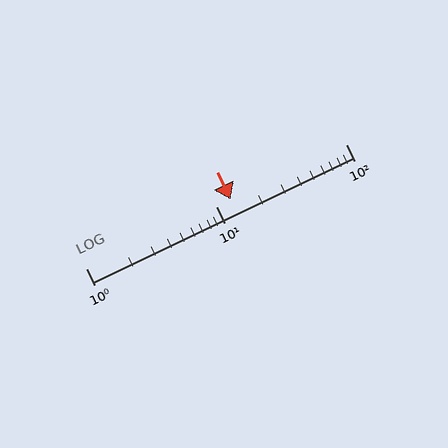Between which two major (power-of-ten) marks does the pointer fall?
The pointer is between 10 and 100.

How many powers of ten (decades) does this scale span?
The scale spans 2 decades, from 1 to 100.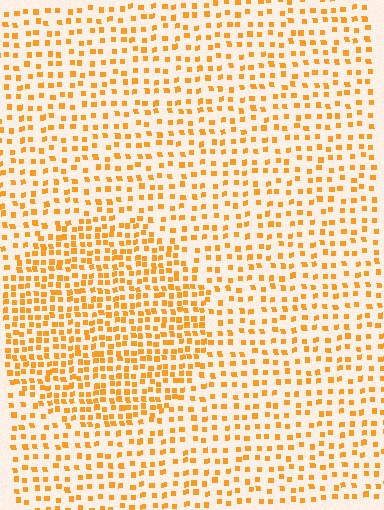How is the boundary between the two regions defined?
The boundary is defined by a change in element density (approximately 1.8x ratio). All elements are the same color, size, and shape.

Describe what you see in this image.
The image contains small orange elements arranged at two different densities. A circle-shaped region is visible where the elements are more densely packed than the surrounding area.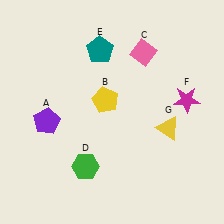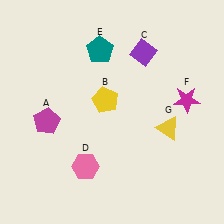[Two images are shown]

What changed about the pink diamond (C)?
In Image 1, C is pink. In Image 2, it changed to purple.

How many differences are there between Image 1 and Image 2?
There are 3 differences between the two images.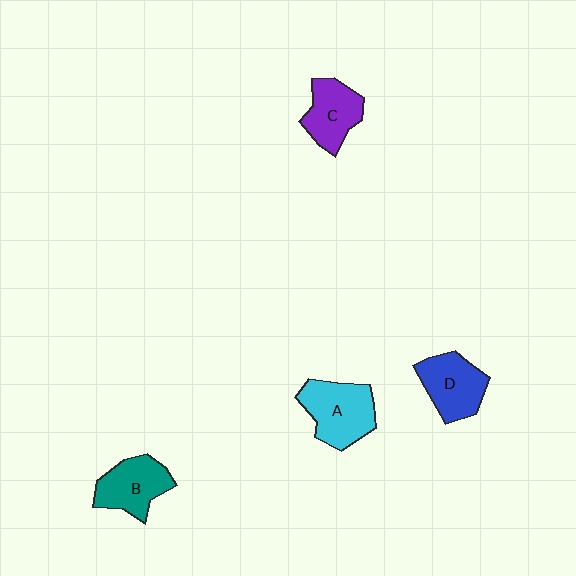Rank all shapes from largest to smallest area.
From largest to smallest: A (cyan), D (blue), B (teal), C (purple).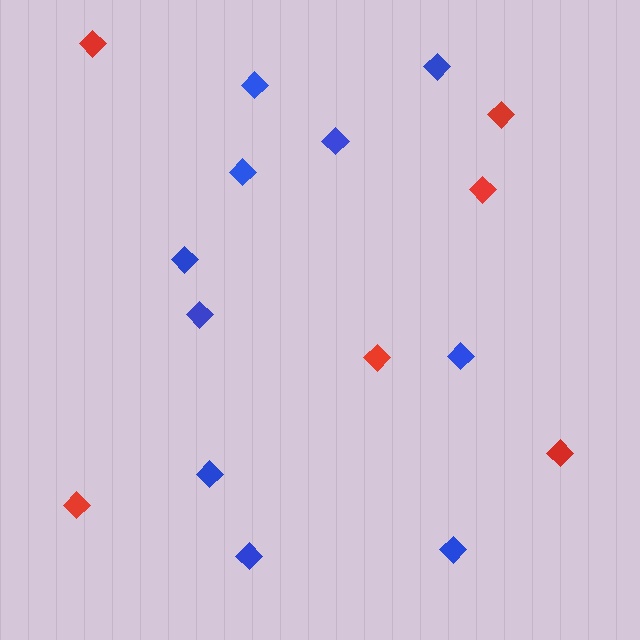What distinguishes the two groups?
There are 2 groups: one group of red diamonds (6) and one group of blue diamonds (10).